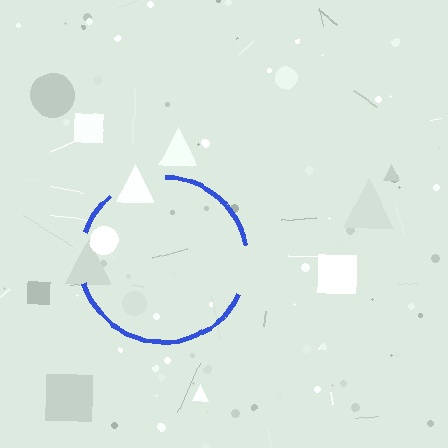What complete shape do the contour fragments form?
The contour fragments form a circle.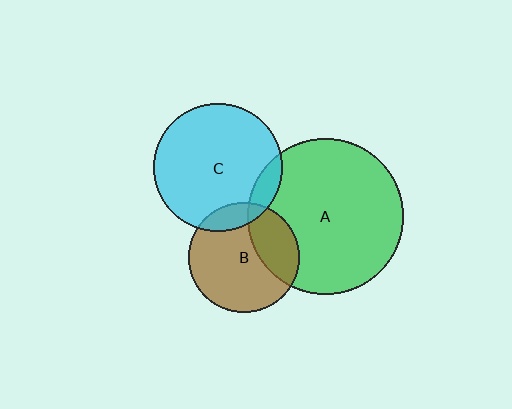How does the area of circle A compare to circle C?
Approximately 1.5 times.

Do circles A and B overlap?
Yes.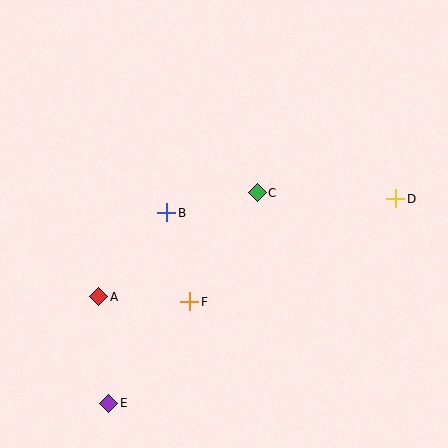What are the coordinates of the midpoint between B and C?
The midpoint between B and C is at (212, 203).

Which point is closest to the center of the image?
Point C at (257, 193) is closest to the center.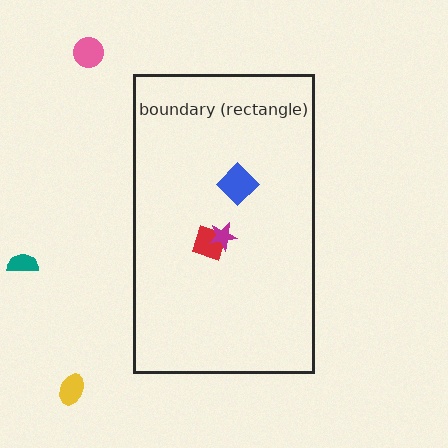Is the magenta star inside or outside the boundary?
Inside.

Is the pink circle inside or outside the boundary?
Outside.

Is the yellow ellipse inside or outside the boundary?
Outside.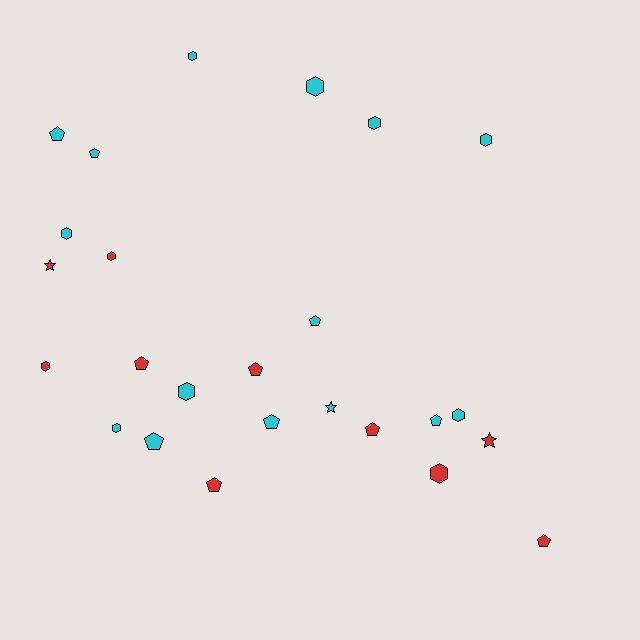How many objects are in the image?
There are 25 objects.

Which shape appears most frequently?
Hexagon, with 11 objects.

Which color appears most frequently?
Cyan, with 15 objects.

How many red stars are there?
There are 2 red stars.